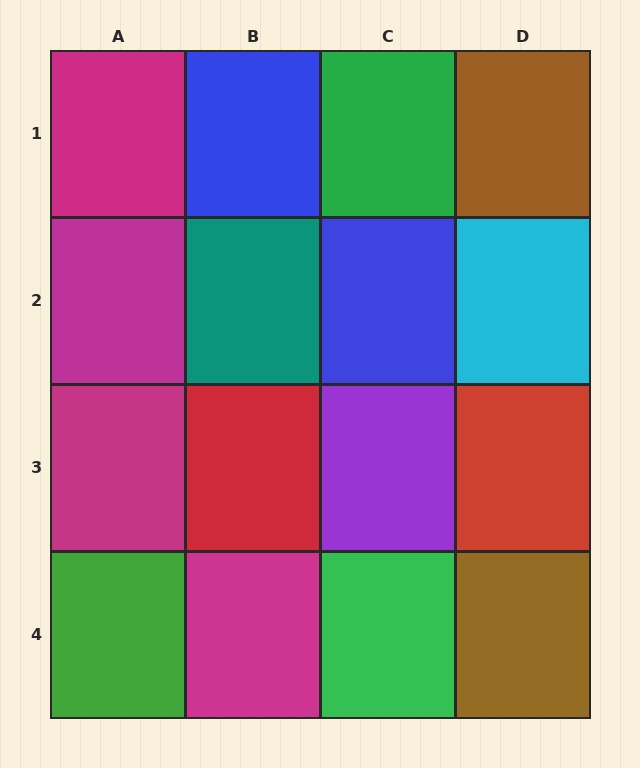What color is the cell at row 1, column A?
Magenta.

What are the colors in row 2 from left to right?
Magenta, teal, blue, cyan.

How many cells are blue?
2 cells are blue.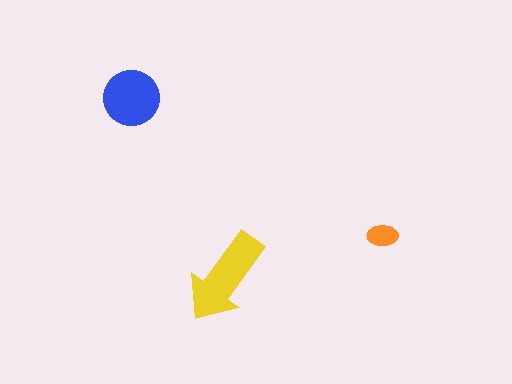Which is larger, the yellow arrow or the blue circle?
The yellow arrow.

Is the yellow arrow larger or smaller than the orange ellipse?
Larger.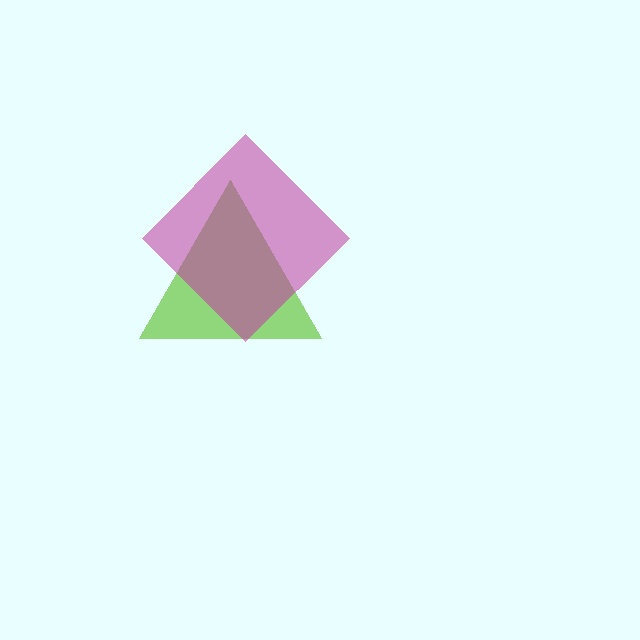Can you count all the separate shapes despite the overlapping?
Yes, there are 2 separate shapes.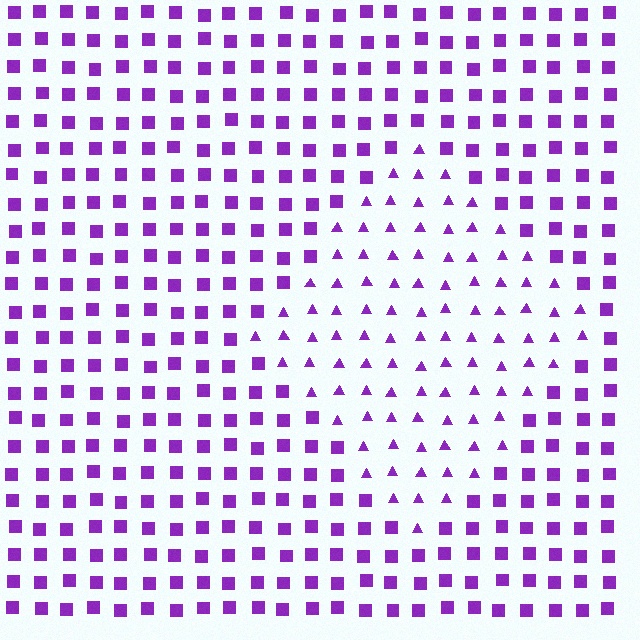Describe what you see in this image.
The image is filled with small purple elements arranged in a uniform grid. A diamond-shaped region contains triangles, while the surrounding area contains squares. The boundary is defined purely by the change in element shape.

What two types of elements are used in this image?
The image uses triangles inside the diamond region and squares outside it.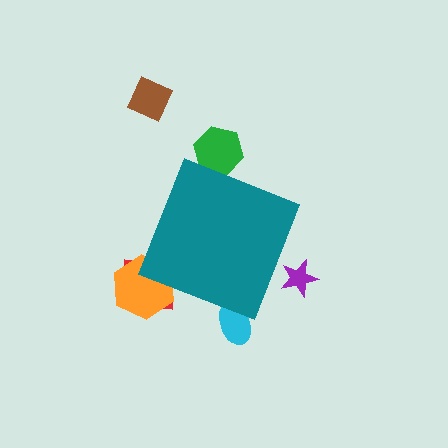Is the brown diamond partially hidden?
No, the brown diamond is fully visible.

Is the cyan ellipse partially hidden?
Yes, the cyan ellipse is partially hidden behind the teal diamond.